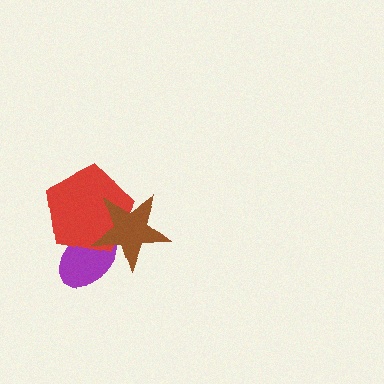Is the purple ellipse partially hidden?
Yes, it is partially covered by another shape.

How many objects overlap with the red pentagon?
2 objects overlap with the red pentagon.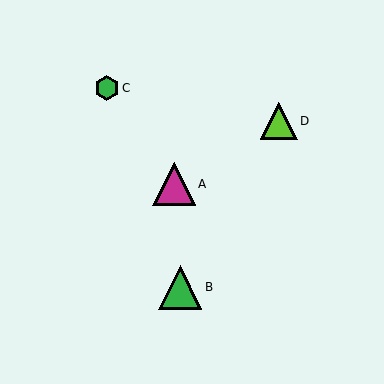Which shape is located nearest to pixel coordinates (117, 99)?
The green hexagon (labeled C) at (107, 88) is nearest to that location.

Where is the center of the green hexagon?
The center of the green hexagon is at (107, 88).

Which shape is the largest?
The green triangle (labeled B) is the largest.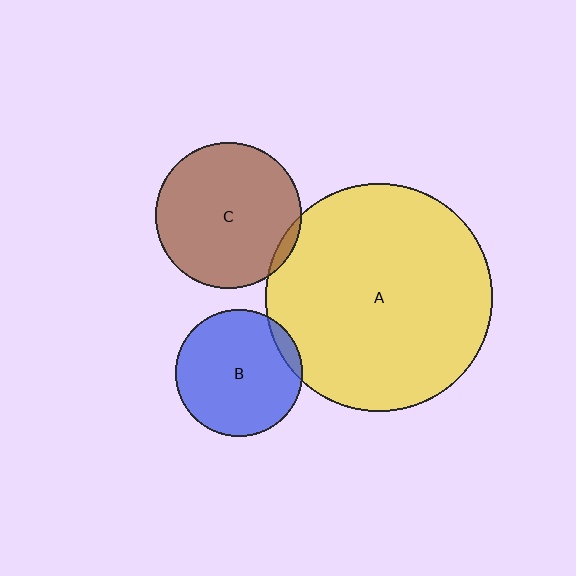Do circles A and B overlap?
Yes.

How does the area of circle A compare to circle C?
Approximately 2.4 times.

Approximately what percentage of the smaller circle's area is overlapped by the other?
Approximately 5%.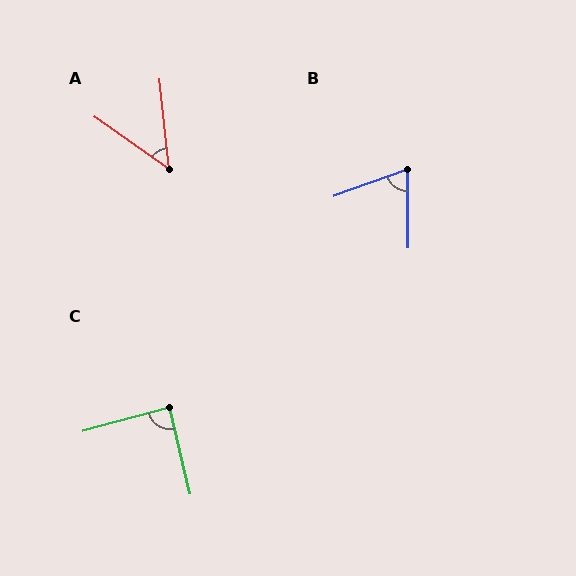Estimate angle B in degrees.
Approximately 70 degrees.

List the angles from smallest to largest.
A (49°), B (70°), C (88°).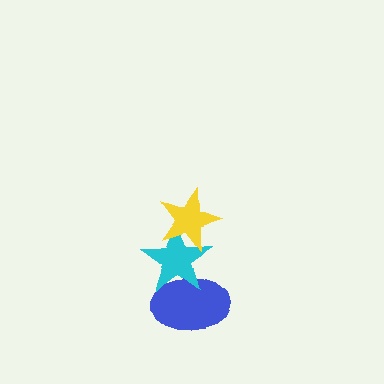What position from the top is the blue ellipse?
The blue ellipse is 3rd from the top.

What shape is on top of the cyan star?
The yellow star is on top of the cyan star.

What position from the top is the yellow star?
The yellow star is 1st from the top.